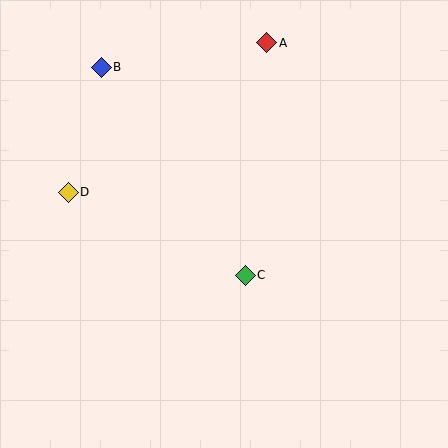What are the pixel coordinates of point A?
Point A is at (267, 43).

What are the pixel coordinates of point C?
Point C is at (245, 275).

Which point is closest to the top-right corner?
Point A is closest to the top-right corner.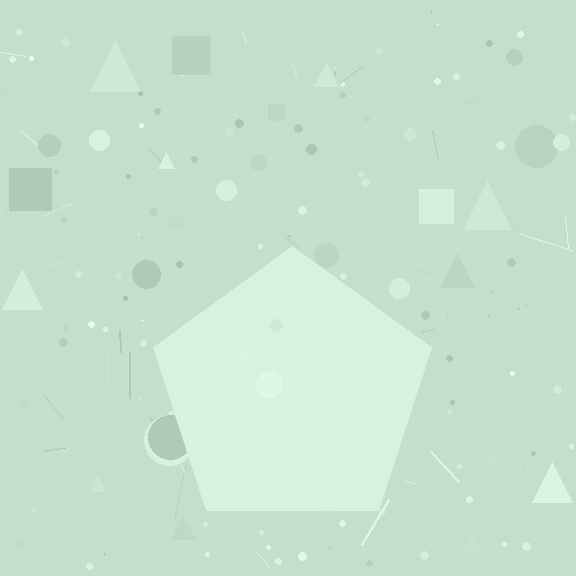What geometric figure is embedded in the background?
A pentagon is embedded in the background.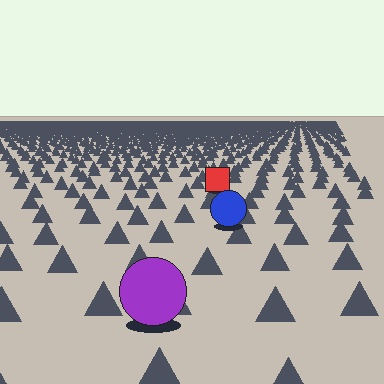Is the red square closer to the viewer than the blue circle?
No. The blue circle is closer — you can tell from the texture gradient: the ground texture is coarser near it.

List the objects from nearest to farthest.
From nearest to farthest: the purple circle, the blue circle, the red square.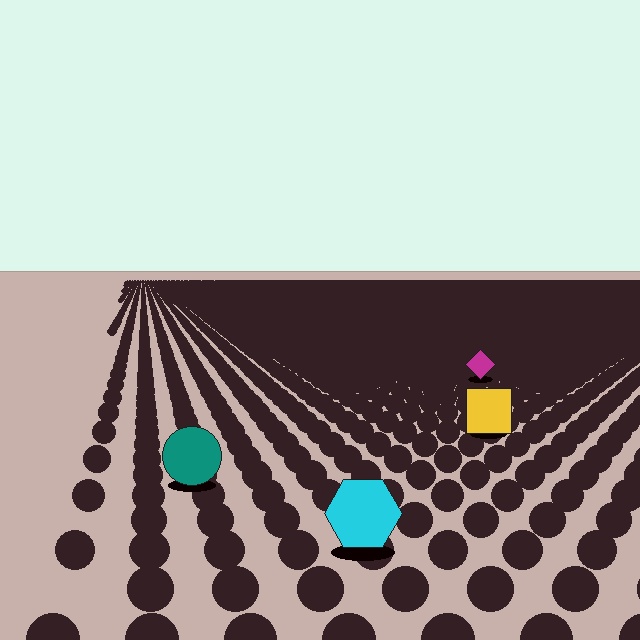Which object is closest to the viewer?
The cyan hexagon is closest. The texture marks near it are larger and more spread out.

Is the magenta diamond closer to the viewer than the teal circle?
No. The teal circle is closer — you can tell from the texture gradient: the ground texture is coarser near it.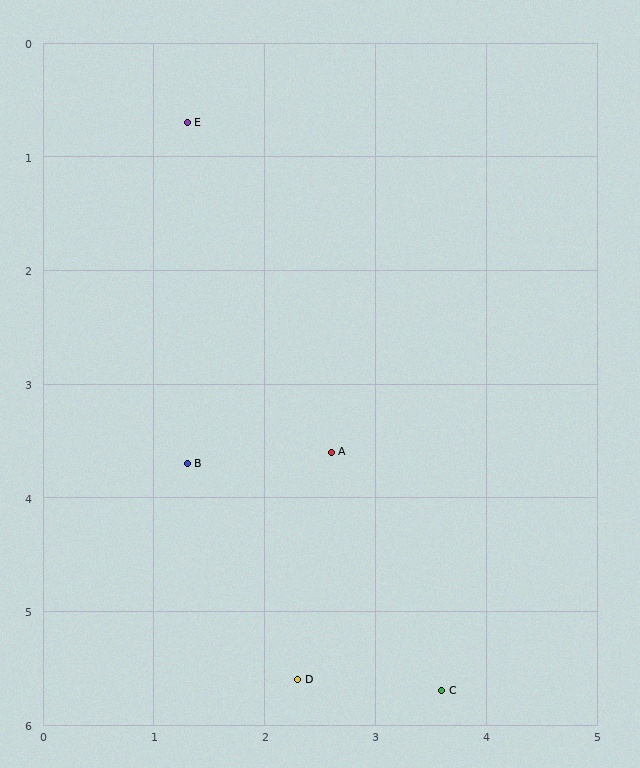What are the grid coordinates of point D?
Point D is at approximately (2.3, 5.6).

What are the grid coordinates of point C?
Point C is at approximately (3.6, 5.7).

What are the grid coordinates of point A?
Point A is at approximately (2.6, 3.6).